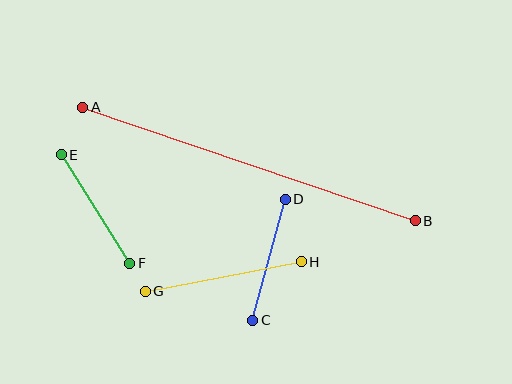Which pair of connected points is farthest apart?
Points A and B are farthest apart.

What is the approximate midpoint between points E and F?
The midpoint is at approximately (95, 209) pixels.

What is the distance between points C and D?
The distance is approximately 125 pixels.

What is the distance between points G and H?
The distance is approximately 159 pixels.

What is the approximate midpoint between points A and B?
The midpoint is at approximately (249, 164) pixels.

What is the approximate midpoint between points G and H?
The midpoint is at approximately (223, 277) pixels.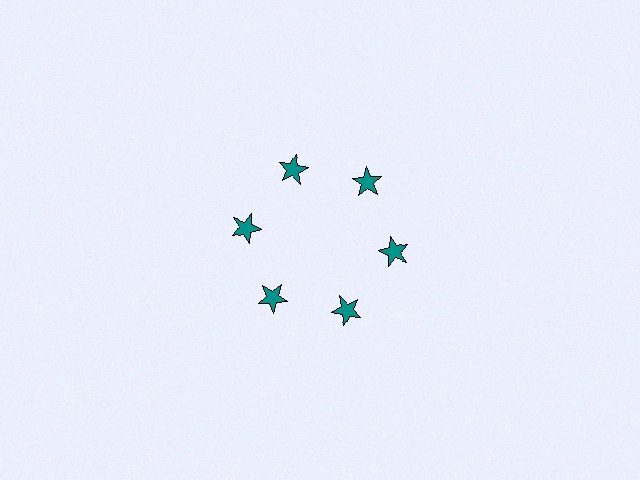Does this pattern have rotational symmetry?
Yes, this pattern has 6-fold rotational symmetry. It looks the same after rotating 60 degrees around the center.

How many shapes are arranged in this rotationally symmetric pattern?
There are 6 shapes, arranged in 6 groups of 1.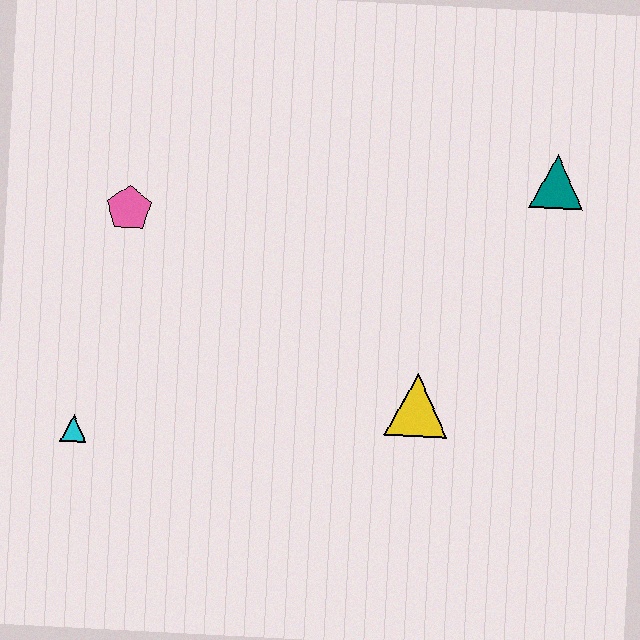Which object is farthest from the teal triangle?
The cyan triangle is farthest from the teal triangle.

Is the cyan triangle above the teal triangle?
No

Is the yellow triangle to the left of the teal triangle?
Yes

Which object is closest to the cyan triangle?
The pink pentagon is closest to the cyan triangle.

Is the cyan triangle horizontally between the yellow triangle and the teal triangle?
No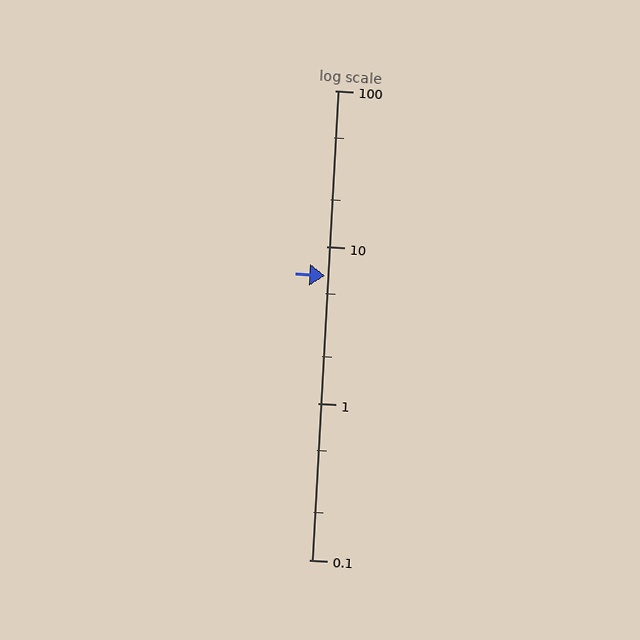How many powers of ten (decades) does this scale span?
The scale spans 3 decades, from 0.1 to 100.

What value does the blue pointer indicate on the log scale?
The pointer indicates approximately 6.5.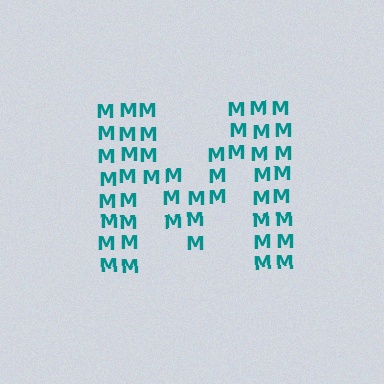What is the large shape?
The large shape is the letter M.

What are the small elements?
The small elements are letter M's.